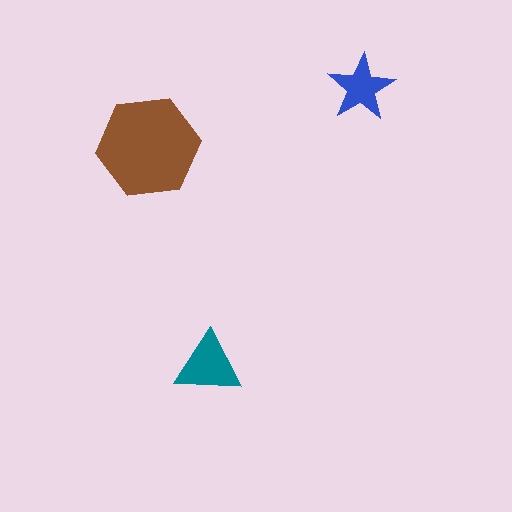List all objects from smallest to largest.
The blue star, the teal triangle, the brown hexagon.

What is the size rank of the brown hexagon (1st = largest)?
1st.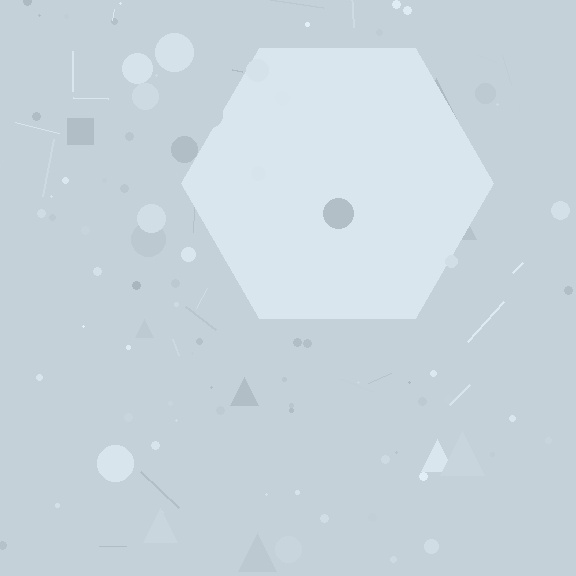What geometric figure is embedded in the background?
A hexagon is embedded in the background.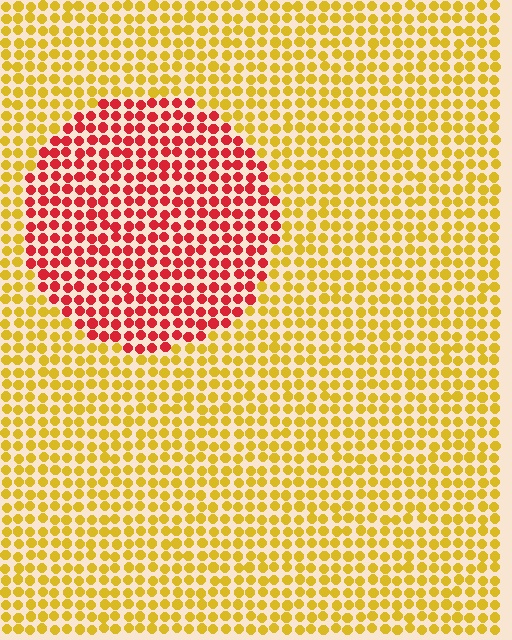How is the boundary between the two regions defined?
The boundary is defined purely by a slight shift in hue (about 55 degrees). Spacing, size, and orientation are identical on both sides.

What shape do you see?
I see a circle.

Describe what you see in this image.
The image is filled with small yellow elements in a uniform arrangement. A circle-shaped region is visible where the elements are tinted to a slightly different hue, forming a subtle color boundary.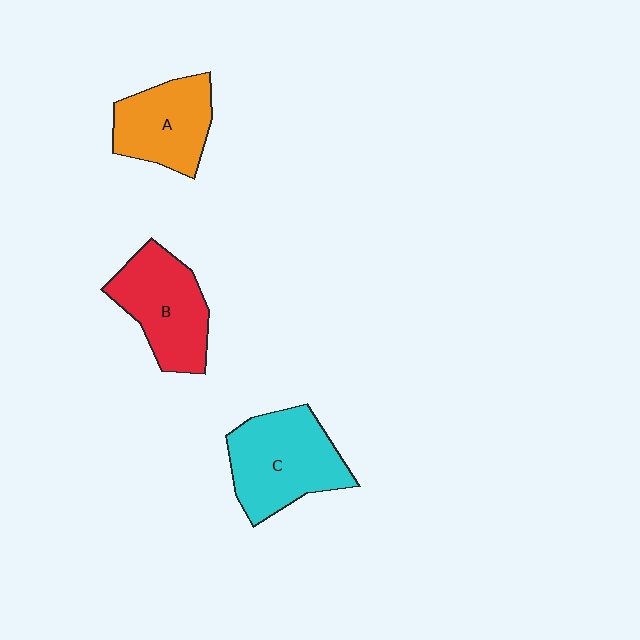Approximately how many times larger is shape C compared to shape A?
Approximately 1.3 times.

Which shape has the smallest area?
Shape A (orange).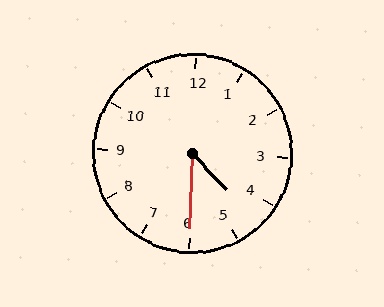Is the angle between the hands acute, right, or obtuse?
It is acute.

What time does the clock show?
4:30.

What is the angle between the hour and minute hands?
Approximately 45 degrees.